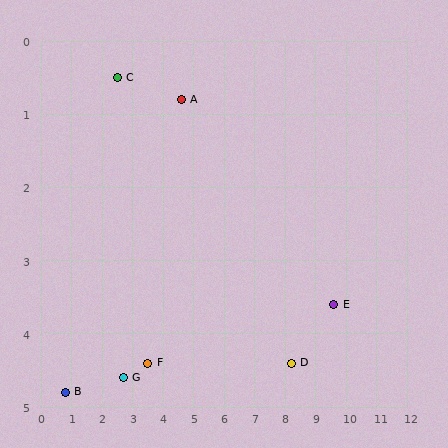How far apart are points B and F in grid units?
Points B and F are about 2.7 grid units apart.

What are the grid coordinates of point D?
Point D is at approximately (8.2, 4.4).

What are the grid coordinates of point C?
Point C is at approximately (2.5, 0.5).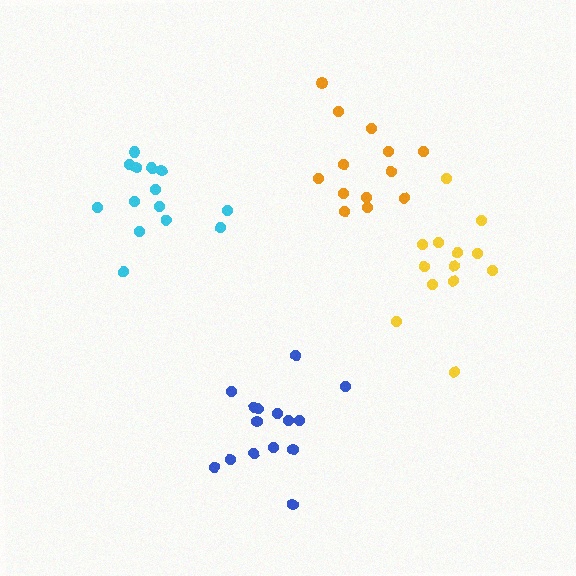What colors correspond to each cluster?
The clusters are colored: orange, cyan, blue, yellow.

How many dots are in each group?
Group 1: 13 dots, Group 2: 14 dots, Group 3: 15 dots, Group 4: 13 dots (55 total).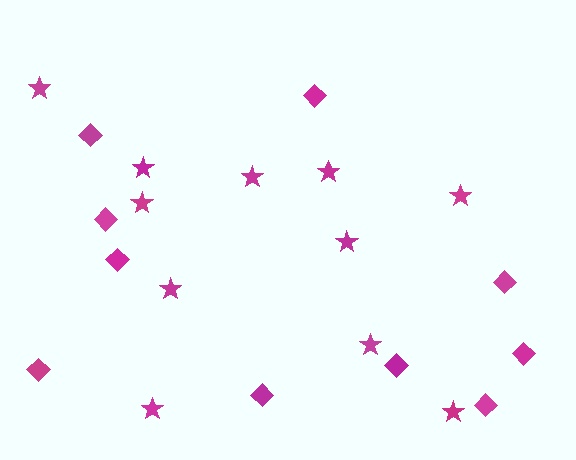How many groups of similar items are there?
There are 2 groups: one group of stars (11) and one group of diamonds (10).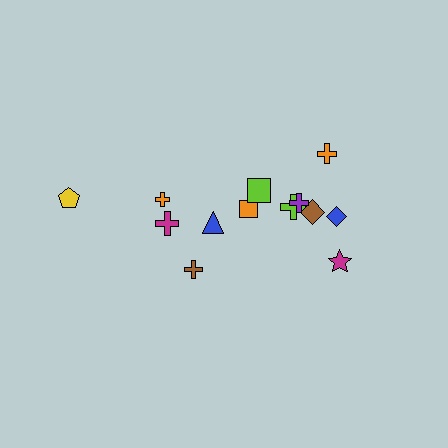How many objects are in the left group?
There are 5 objects.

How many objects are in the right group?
There are 8 objects.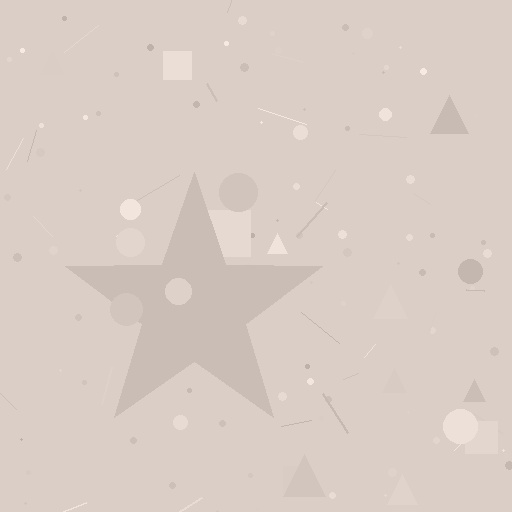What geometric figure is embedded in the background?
A star is embedded in the background.